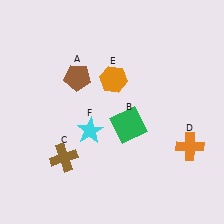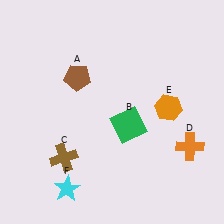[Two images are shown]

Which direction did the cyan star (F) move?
The cyan star (F) moved down.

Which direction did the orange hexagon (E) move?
The orange hexagon (E) moved right.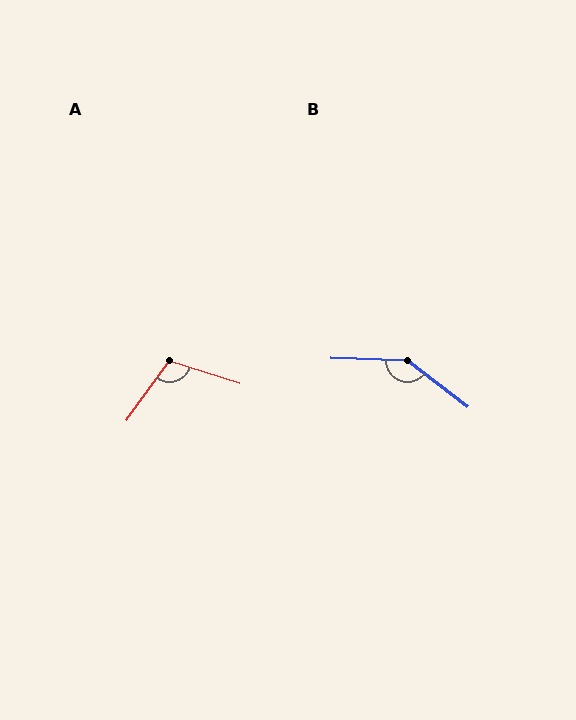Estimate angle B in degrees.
Approximately 144 degrees.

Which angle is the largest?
B, at approximately 144 degrees.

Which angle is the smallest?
A, at approximately 108 degrees.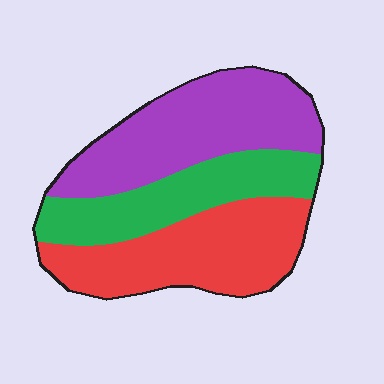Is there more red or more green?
Red.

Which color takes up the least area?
Green, at roughly 25%.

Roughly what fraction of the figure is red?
Red takes up about one third (1/3) of the figure.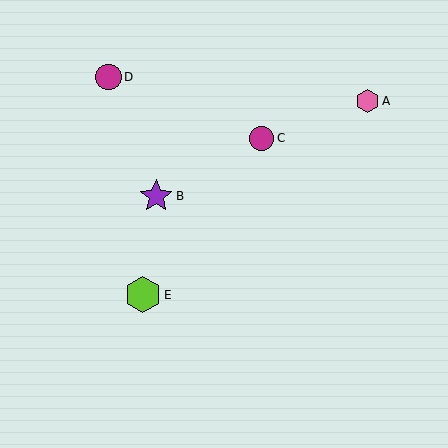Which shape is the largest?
The lime hexagon (labeled E) is the largest.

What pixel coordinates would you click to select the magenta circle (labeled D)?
Click at (109, 77) to select the magenta circle D.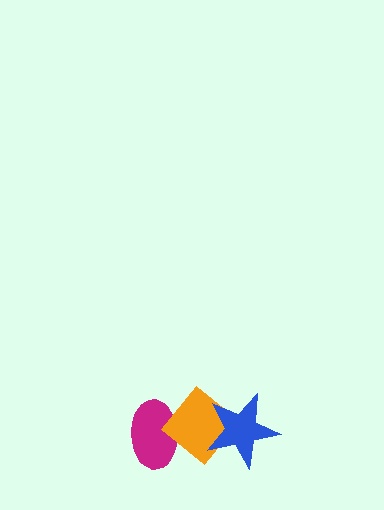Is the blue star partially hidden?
No, no other shape covers it.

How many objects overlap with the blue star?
1 object overlaps with the blue star.